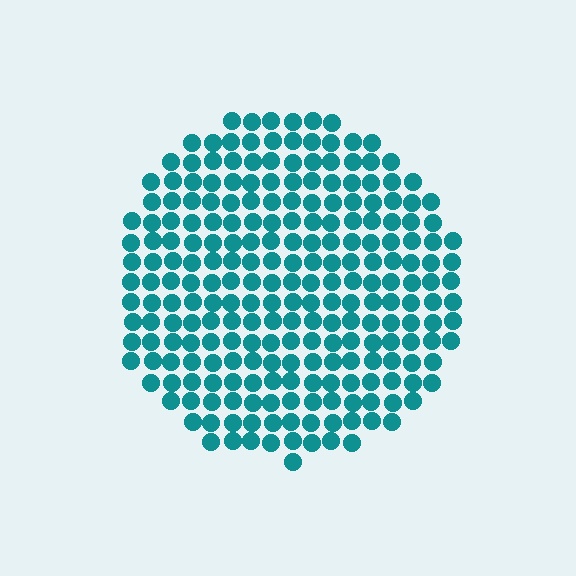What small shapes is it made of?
It is made of small circles.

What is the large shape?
The large shape is a circle.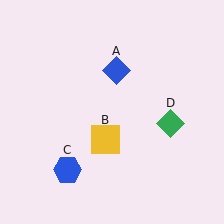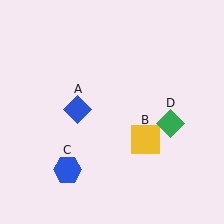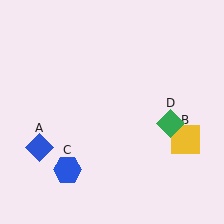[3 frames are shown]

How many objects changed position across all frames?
2 objects changed position: blue diamond (object A), yellow square (object B).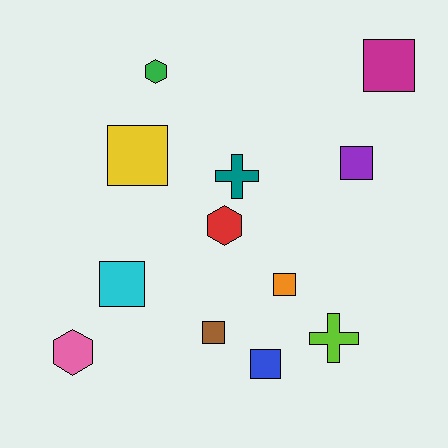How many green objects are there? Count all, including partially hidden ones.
There is 1 green object.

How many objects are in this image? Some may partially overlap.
There are 12 objects.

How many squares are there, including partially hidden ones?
There are 7 squares.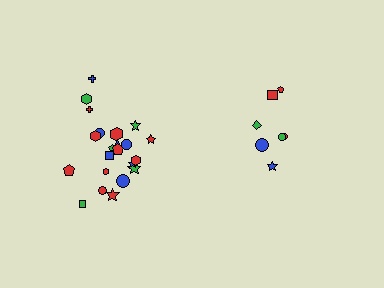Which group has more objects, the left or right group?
The left group.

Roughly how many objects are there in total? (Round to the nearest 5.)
Roughly 30 objects in total.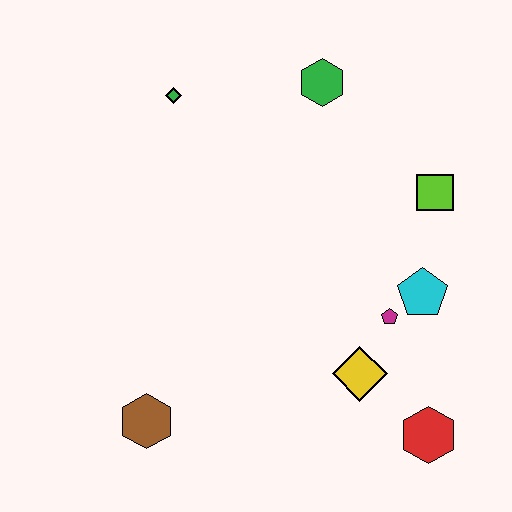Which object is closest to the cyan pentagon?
The magenta pentagon is closest to the cyan pentagon.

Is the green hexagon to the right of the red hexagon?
No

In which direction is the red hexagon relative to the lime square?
The red hexagon is below the lime square.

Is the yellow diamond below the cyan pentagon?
Yes